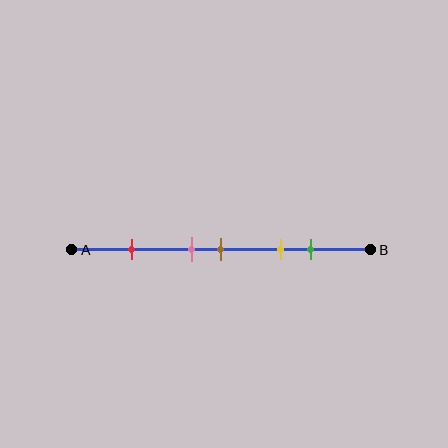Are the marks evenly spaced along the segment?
No, the marks are not evenly spaced.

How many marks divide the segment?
There are 5 marks dividing the segment.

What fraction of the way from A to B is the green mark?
The green mark is approximately 80% (0.8) of the way from A to B.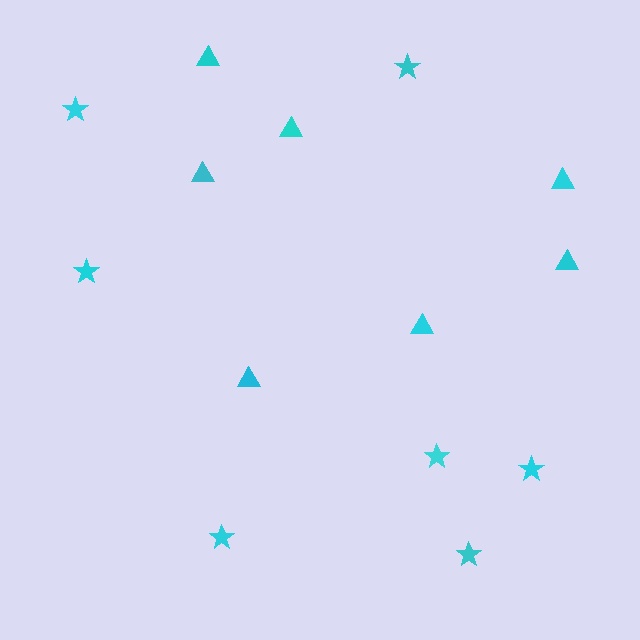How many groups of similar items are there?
There are 2 groups: one group of stars (7) and one group of triangles (7).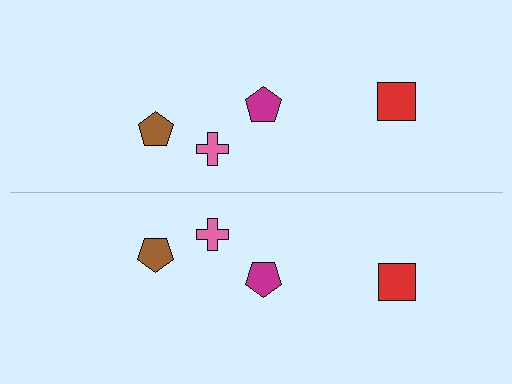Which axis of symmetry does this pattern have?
The pattern has a horizontal axis of symmetry running through the center of the image.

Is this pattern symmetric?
Yes, this pattern has bilateral (reflection) symmetry.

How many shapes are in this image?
There are 8 shapes in this image.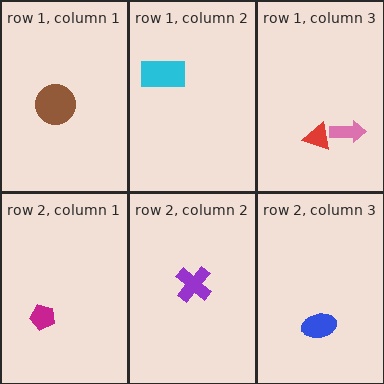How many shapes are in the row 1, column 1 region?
1.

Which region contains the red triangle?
The row 1, column 3 region.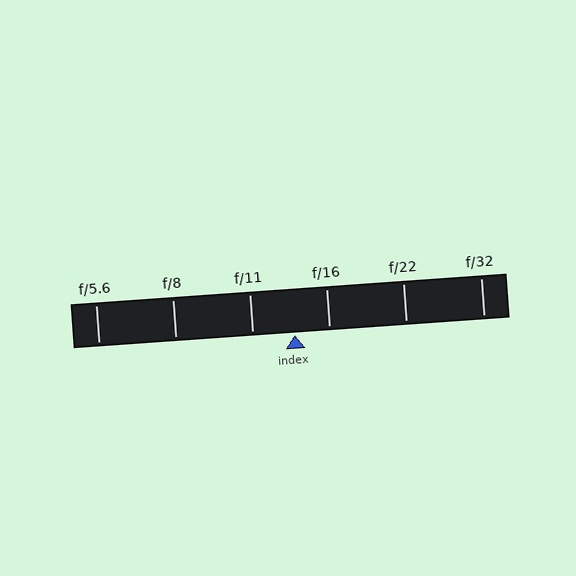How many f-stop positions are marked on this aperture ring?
There are 6 f-stop positions marked.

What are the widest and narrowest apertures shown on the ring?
The widest aperture shown is f/5.6 and the narrowest is f/32.